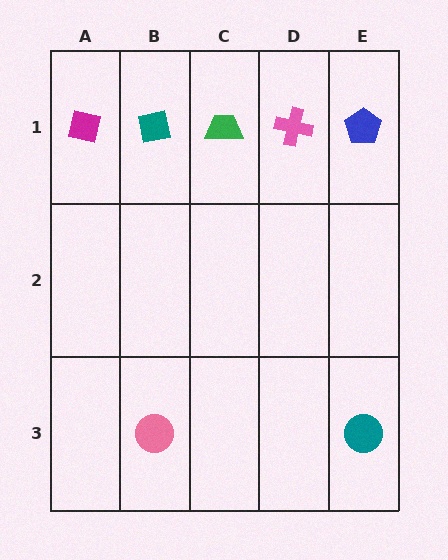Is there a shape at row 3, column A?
No, that cell is empty.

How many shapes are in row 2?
0 shapes.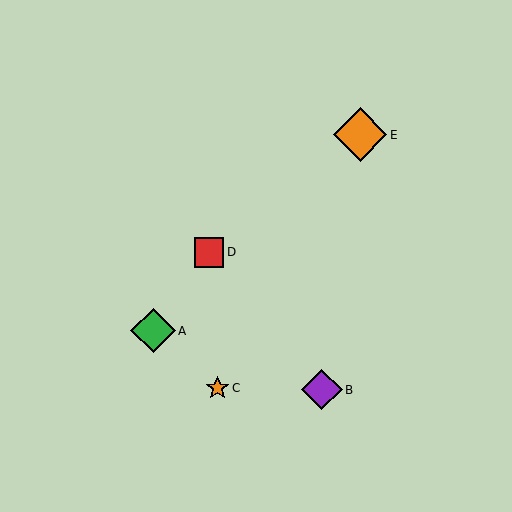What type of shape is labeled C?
Shape C is an orange star.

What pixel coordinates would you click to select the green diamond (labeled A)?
Click at (153, 331) to select the green diamond A.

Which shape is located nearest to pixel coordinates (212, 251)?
The red square (labeled D) at (209, 252) is nearest to that location.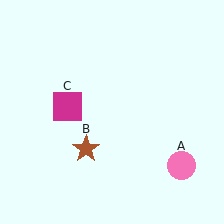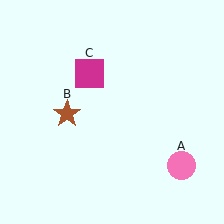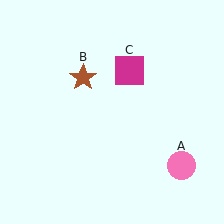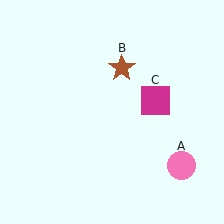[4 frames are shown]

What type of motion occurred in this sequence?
The brown star (object B), magenta square (object C) rotated clockwise around the center of the scene.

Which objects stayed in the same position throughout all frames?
Pink circle (object A) remained stationary.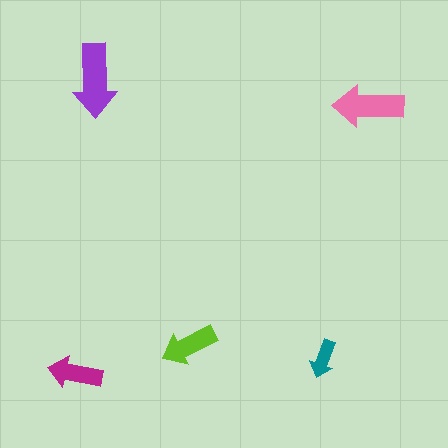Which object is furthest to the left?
The magenta arrow is leftmost.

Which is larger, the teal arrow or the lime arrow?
The lime one.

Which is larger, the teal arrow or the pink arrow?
The pink one.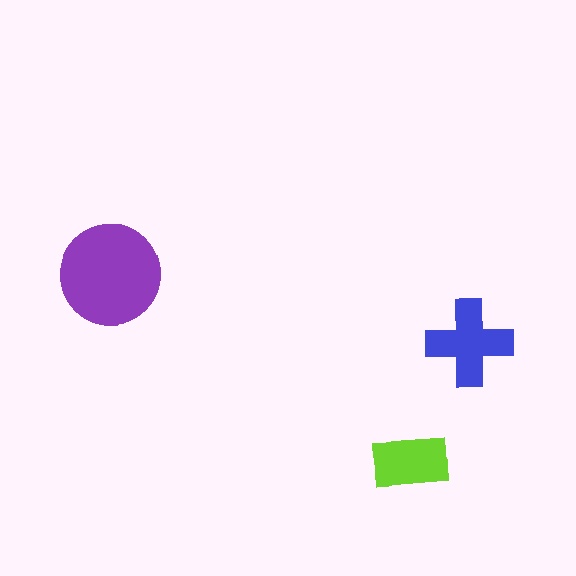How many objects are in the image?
There are 3 objects in the image.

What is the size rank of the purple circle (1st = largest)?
1st.